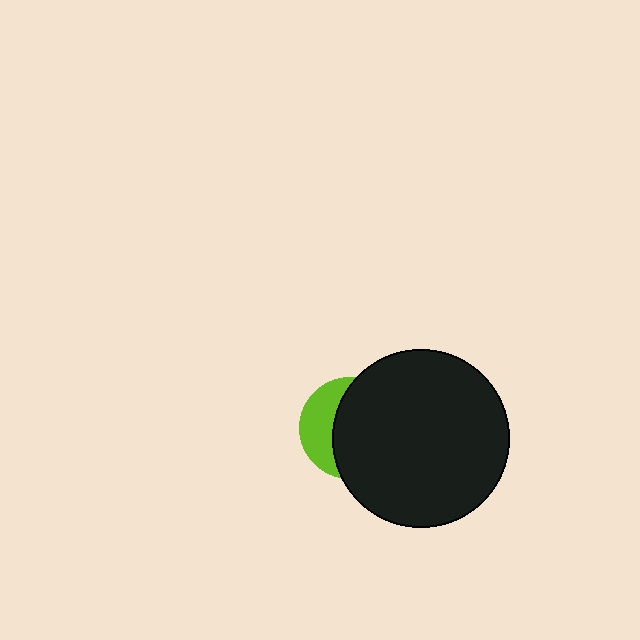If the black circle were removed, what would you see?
You would see the complete lime circle.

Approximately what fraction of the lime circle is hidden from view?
Roughly 65% of the lime circle is hidden behind the black circle.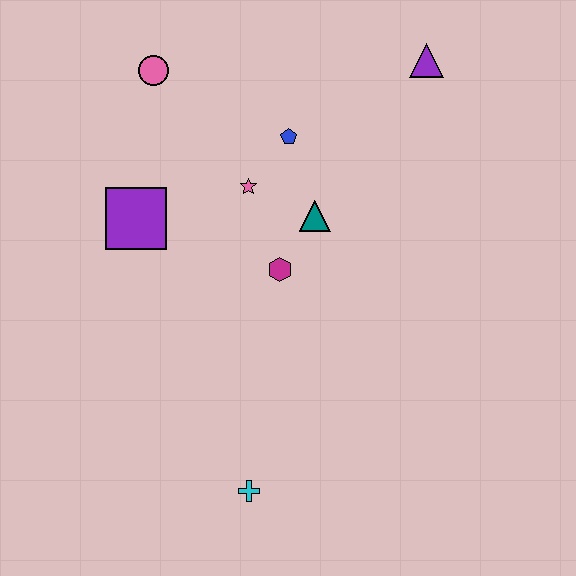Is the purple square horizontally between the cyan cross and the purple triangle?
No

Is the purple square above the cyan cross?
Yes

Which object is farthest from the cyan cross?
The purple triangle is farthest from the cyan cross.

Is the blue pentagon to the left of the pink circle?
No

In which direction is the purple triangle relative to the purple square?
The purple triangle is to the right of the purple square.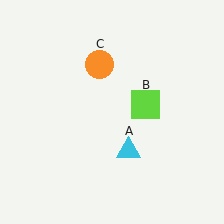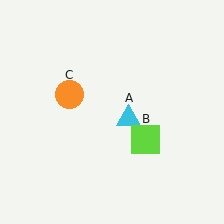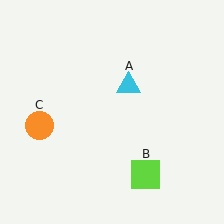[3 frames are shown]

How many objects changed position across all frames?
3 objects changed position: cyan triangle (object A), lime square (object B), orange circle (object C).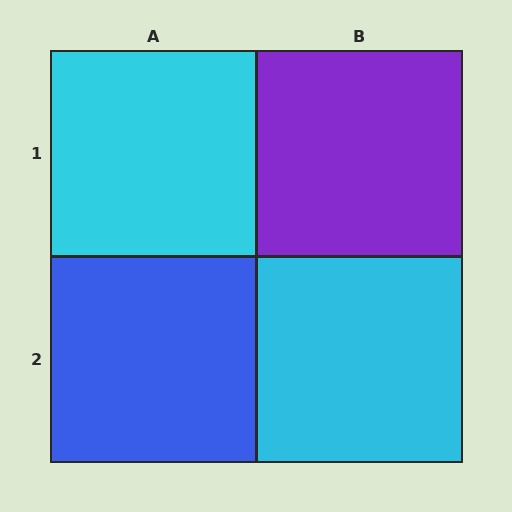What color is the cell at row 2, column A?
Blue.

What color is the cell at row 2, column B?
Cyan.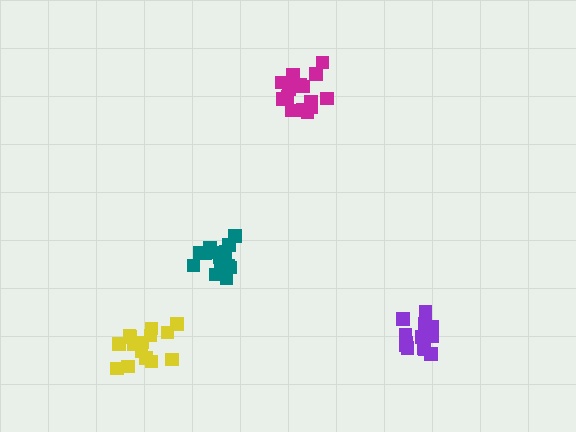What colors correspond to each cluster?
The clusters are colored: magenta, purple, teal, yellow.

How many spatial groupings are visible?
There are 4 spatial groupings.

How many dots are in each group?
Group 1: 16 dots, Group 2: 13 dots, Group 3: 17 dots, Group 4: 16 dots (62 total).